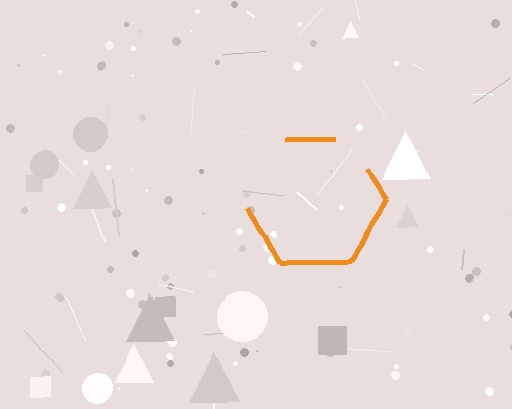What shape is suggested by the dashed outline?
The dashed outline suggests a hexagon.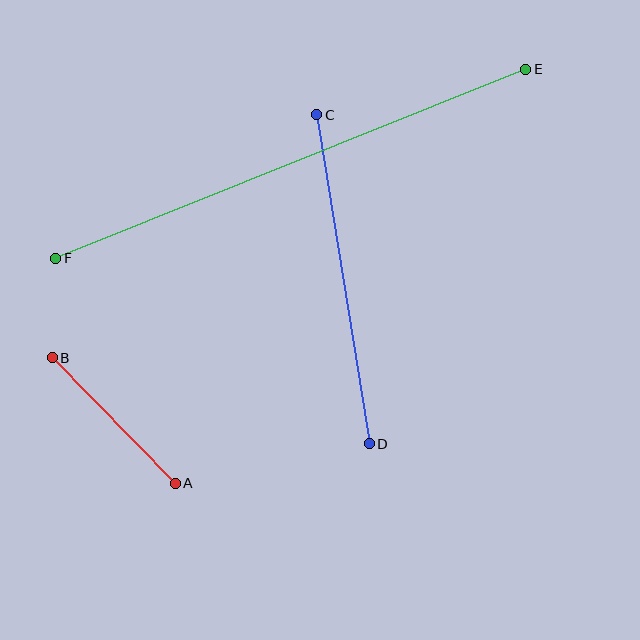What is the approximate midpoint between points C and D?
The midpoint is at approximately (343, 279) pixels.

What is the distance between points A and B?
The distance is approximately 176 pixels.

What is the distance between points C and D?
The distance is approximately 333 pixels.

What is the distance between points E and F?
The distance is approximately 507 pixels.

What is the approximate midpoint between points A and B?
The midpoint is at approximately (114, 420) pixels.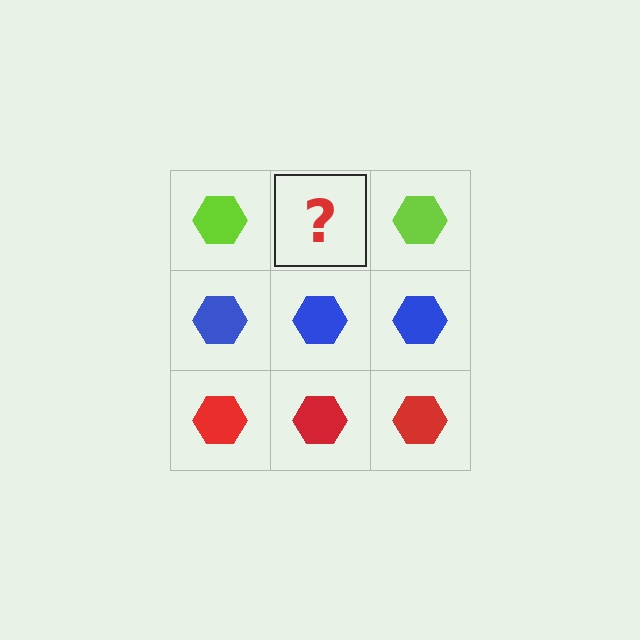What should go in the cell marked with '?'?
The missing cell should contain a lime hexagon.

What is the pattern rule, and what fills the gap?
The rule is that each row has a consistent color. The gap should be filled with a lime hexagon.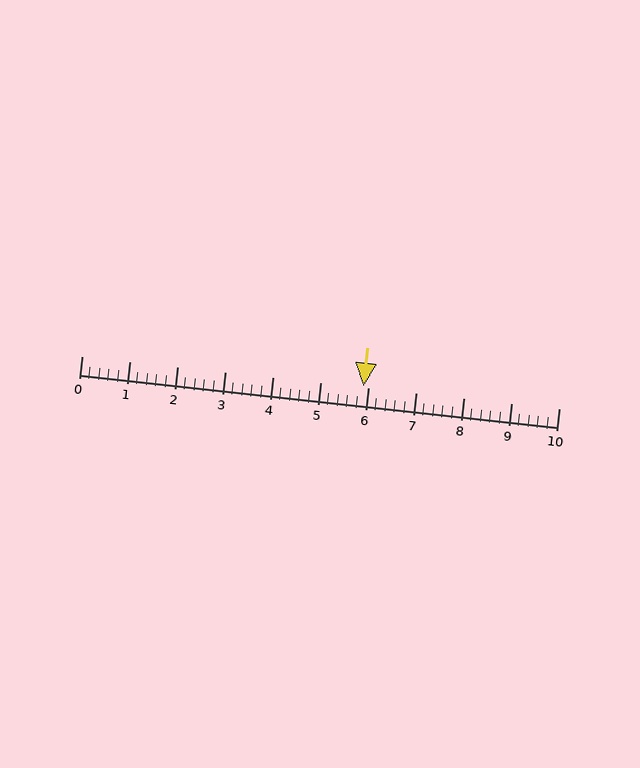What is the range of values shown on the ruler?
The ruler shows values from 0 to 10.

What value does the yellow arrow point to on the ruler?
The yellow arrow points to approximately 5.9.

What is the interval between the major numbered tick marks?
The major tick marks are spaced 1 units apart.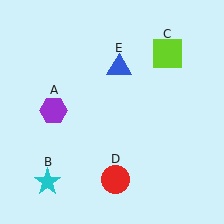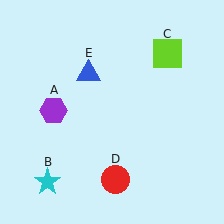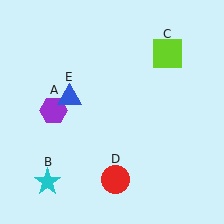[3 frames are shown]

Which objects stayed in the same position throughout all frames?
Purple hexagon (object A) and cyan star (object B) and lime square (object C) and red circle (object D) remained stationary.